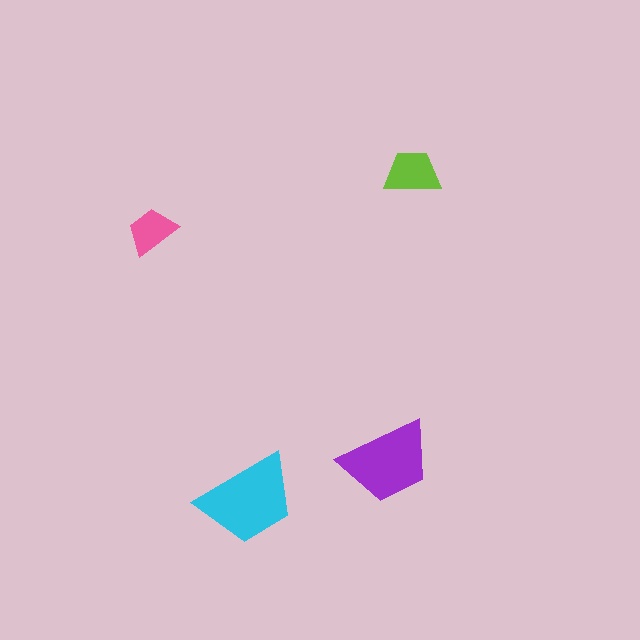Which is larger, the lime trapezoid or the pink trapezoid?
The lime one.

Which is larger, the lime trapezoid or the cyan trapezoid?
The cyan one.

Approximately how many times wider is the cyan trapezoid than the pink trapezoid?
About 2 times wider.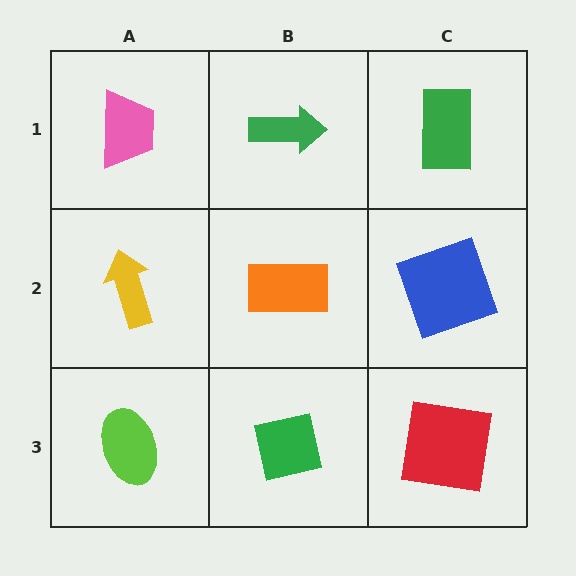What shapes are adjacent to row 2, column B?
A green arrow (row 1, column B), a green square (row 3, column B), a yellow arrow (row 2, column A), a blue square (row 2, column C).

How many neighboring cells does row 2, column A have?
3.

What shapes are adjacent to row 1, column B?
An orange rectangle (row 2, column B), a pink trapezoid (row 1, column A), a green rectangle (row 1, column C).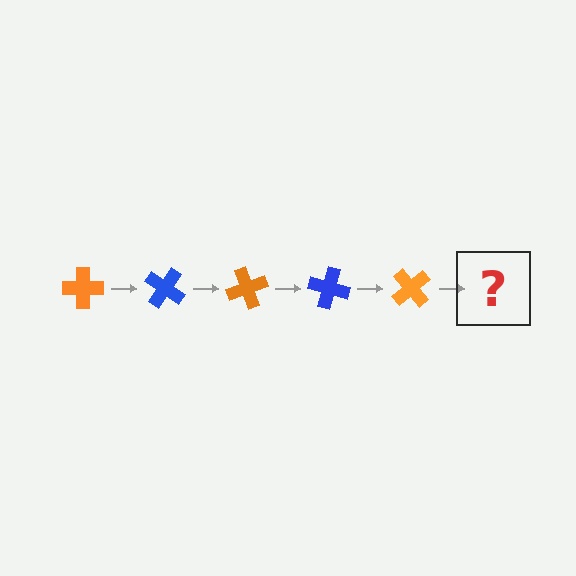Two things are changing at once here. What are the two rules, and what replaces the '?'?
The two rules are that it rotates 35 degrees each step and the color cycles through orange and blue. The '?' should be a blue cross, rotated 175 degrees from the start.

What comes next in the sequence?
The next element should be a blue cross, rotated 175 degrees from the start.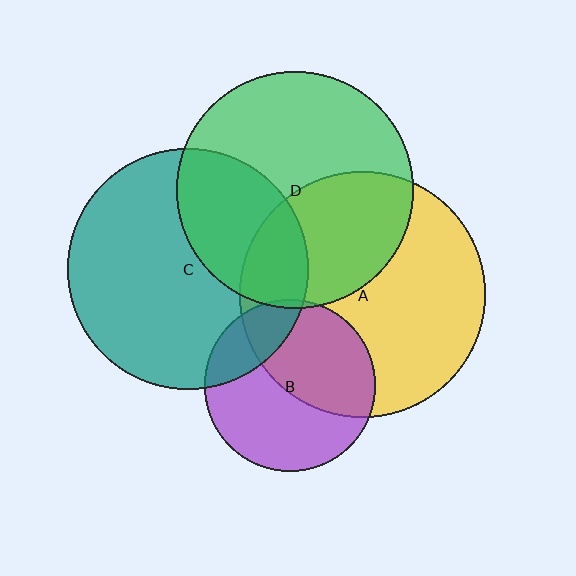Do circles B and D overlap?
Yes.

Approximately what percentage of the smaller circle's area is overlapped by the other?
Approximately 5%.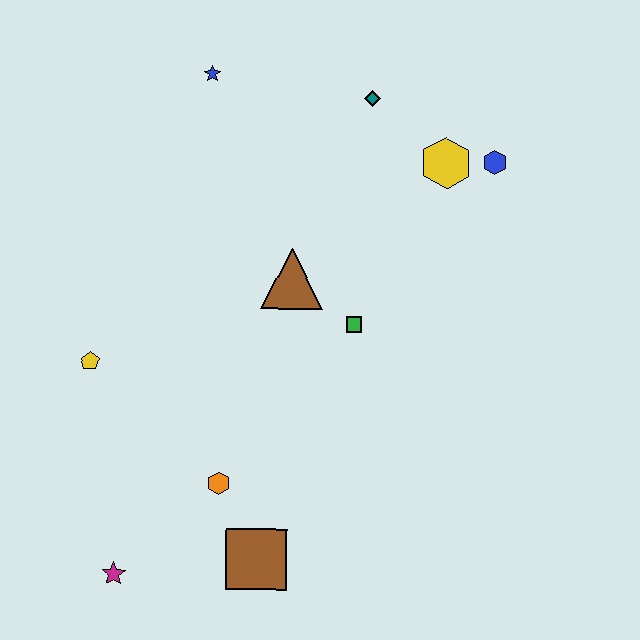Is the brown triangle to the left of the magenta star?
No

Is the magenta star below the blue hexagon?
Yes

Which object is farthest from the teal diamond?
The magenta star is farthest from the teal diamond.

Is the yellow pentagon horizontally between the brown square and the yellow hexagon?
No